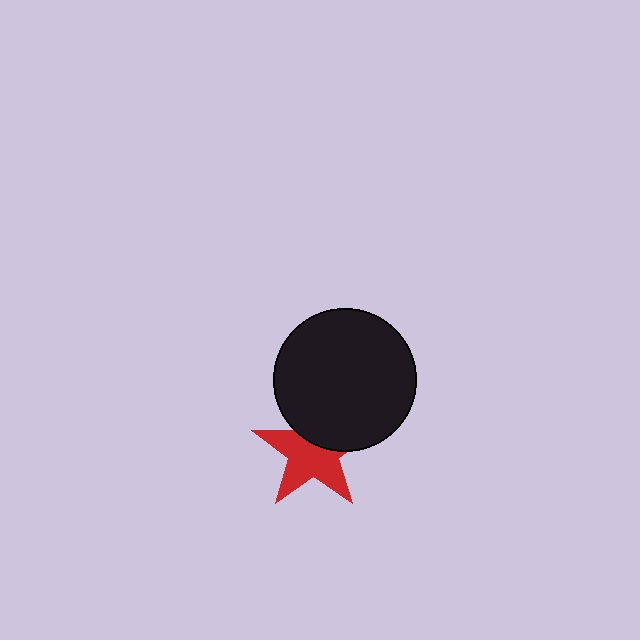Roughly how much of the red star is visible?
About half of it is visible (roughly 62%).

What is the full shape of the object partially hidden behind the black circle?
The partially hidden object is a red star.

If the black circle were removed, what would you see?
You would see the complete red star.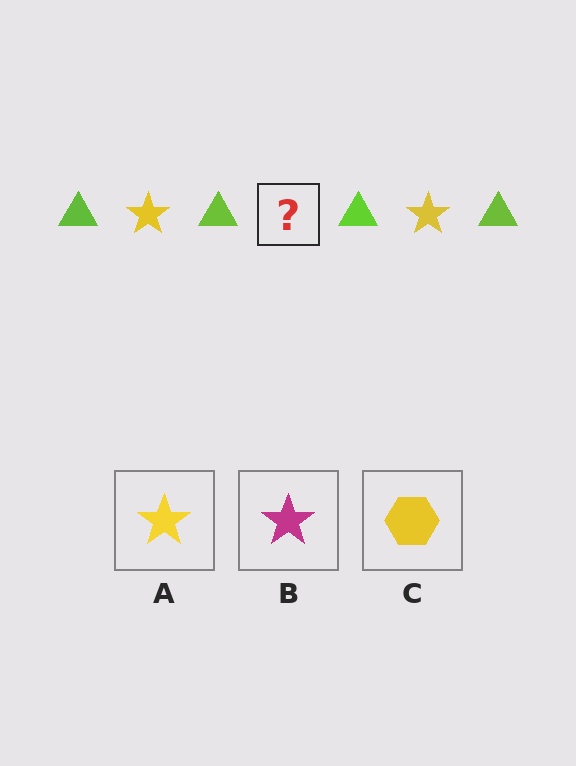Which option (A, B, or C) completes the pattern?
A.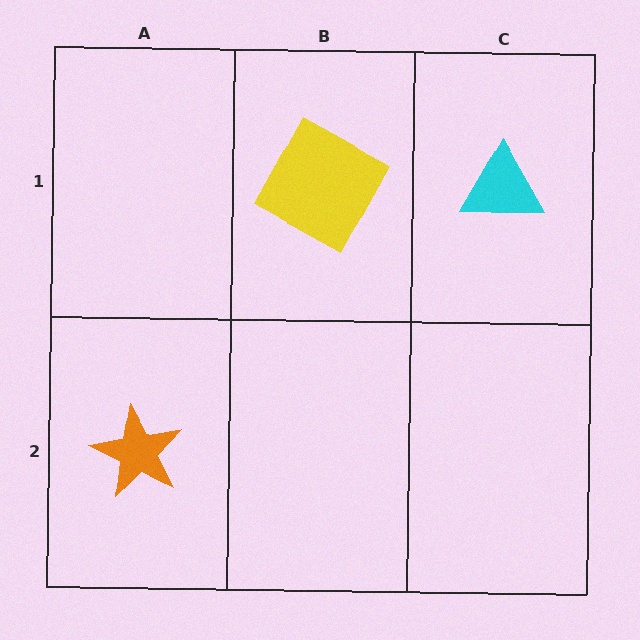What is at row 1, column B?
A yellow square.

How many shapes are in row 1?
2 shapes.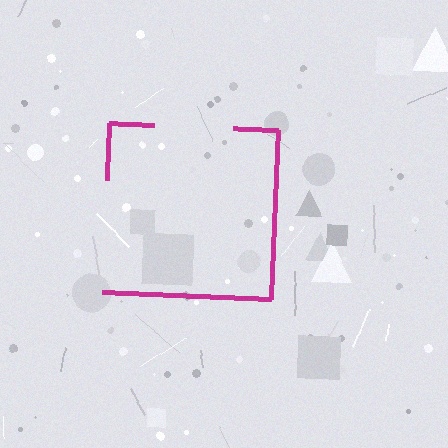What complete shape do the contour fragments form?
The contour fragments form a square.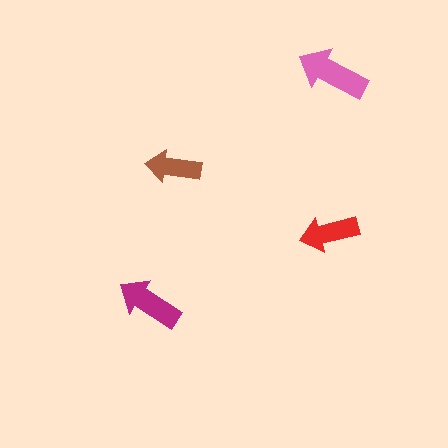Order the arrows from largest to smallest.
the pink one, the magenta one, the red one, the brown one.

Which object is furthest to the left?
The magenta arrow is leftmost.